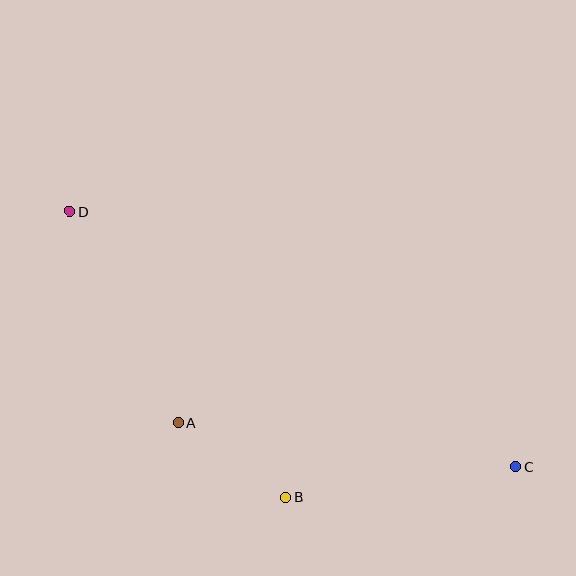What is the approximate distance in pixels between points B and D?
The distance between B and D is approximately 358 pixels.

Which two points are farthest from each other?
Points C and D are farthest from each other.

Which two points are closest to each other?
Points A and B are closest to each other.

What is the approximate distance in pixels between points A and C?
The distance between A and C is approximately 340 pixels.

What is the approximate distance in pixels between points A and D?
The distance between A and D is approximately 237 pixels.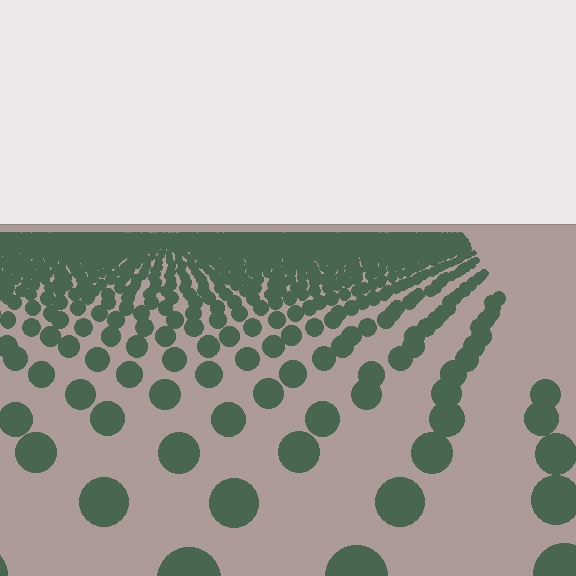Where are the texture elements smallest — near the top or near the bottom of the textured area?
Near the top.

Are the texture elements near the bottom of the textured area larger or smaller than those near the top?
Larger. Near the bottom, elements are closer to the viewer and appear at a bigger on-screen size.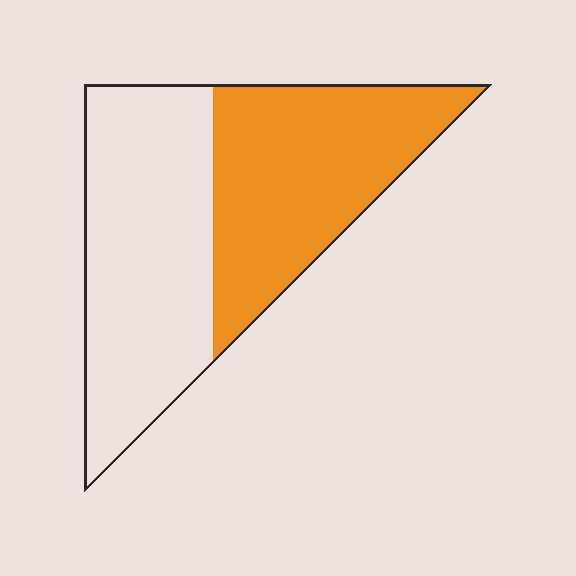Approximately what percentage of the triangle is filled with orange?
Approximately 45%.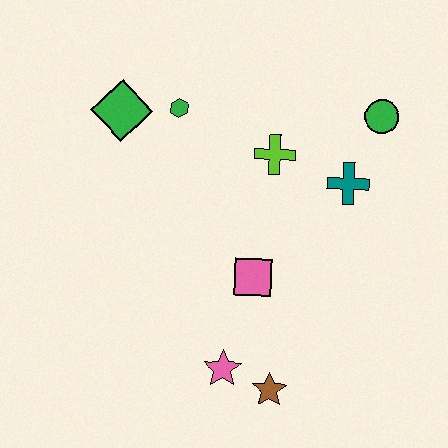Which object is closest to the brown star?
The pink star is closest to the brown star.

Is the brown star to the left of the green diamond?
No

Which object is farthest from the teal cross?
The green diamond is farthest from the teal cross.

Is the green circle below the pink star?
No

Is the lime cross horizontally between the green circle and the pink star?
Yes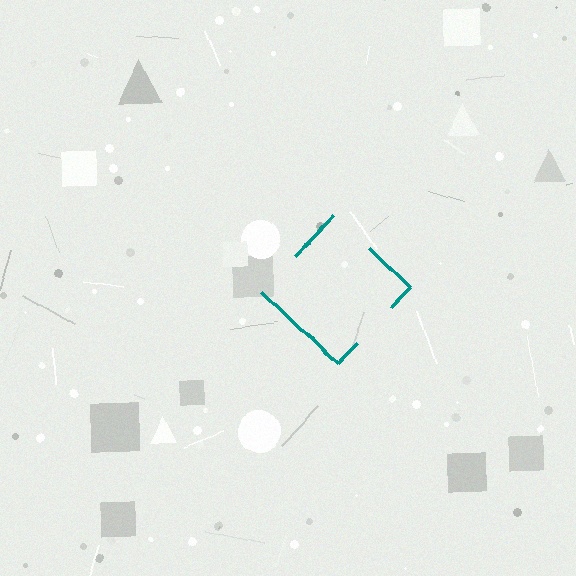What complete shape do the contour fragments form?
The contour fragments form a diamond.